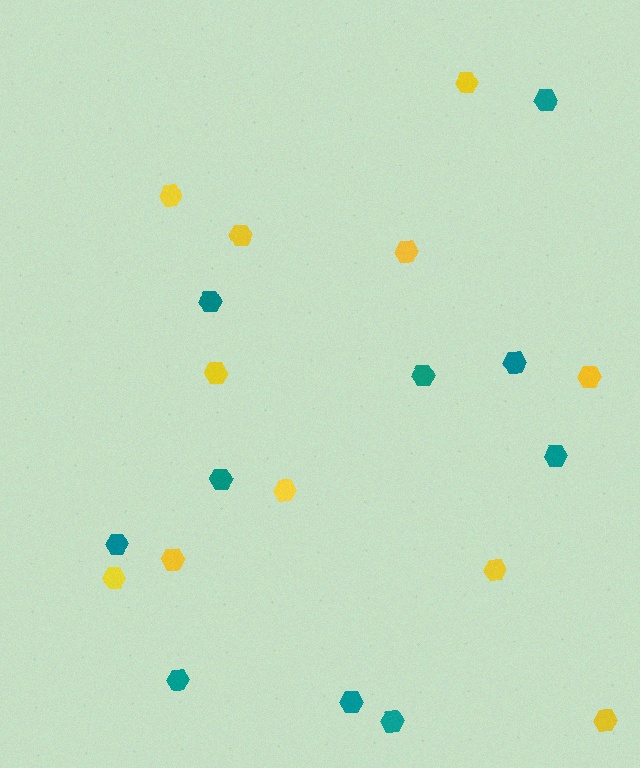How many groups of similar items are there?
There are 2 groups: one group of teal hexagons (10) and one group of yellow hexagons (11).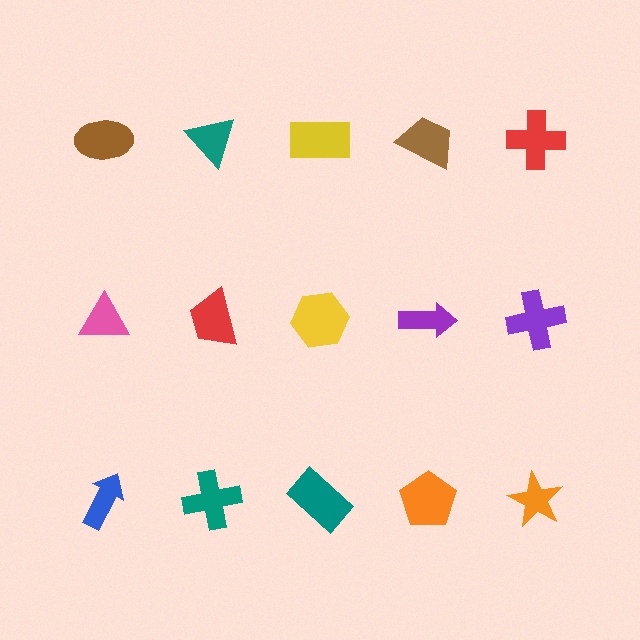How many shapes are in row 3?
5 shapes.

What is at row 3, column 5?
An orange star.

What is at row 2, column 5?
A purple cross.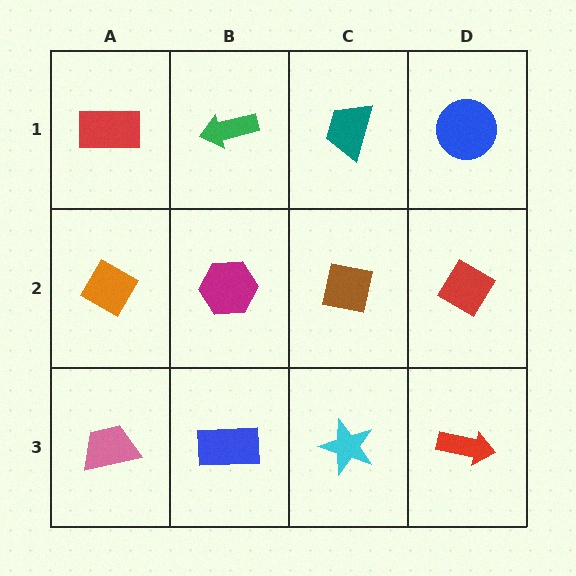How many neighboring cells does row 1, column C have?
3.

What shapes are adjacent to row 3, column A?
An orange diamond (row 2, column A), a blue rectangle (row 3, column B).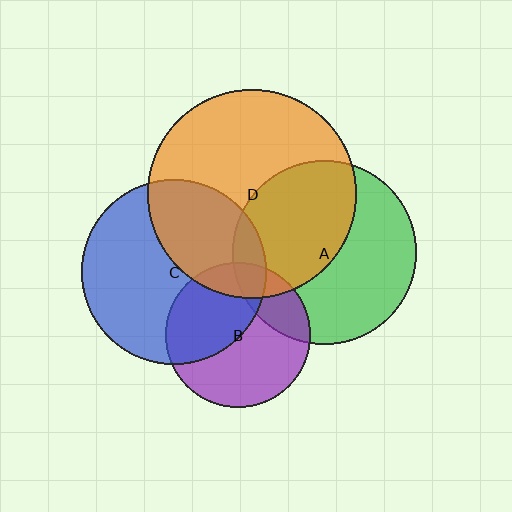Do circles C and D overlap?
Yes.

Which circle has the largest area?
Circle D (orange).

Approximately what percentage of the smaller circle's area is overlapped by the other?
Approximately 35%.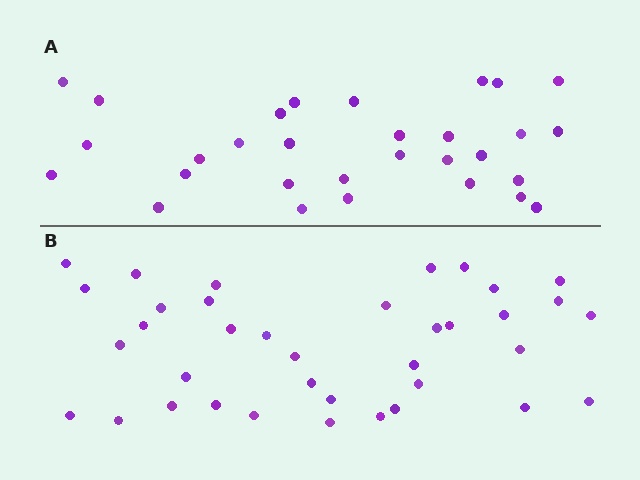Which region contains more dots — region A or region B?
Region B (the bottom region) has more dots.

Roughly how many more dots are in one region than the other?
Region B has roughly 8 or so more dots than region A.